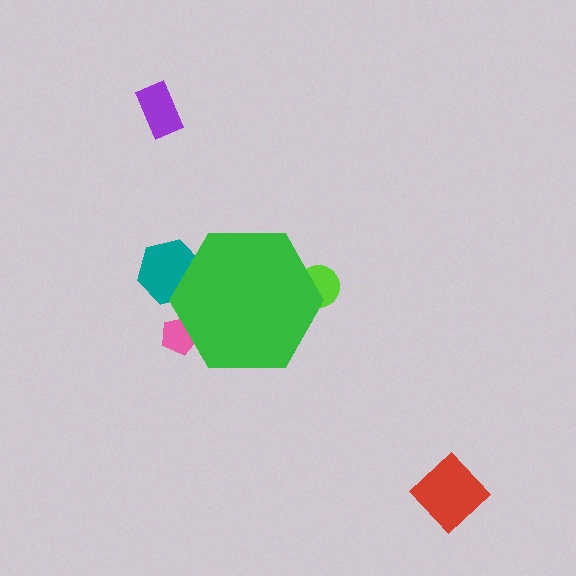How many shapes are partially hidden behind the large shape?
3 shapes are partially hidden.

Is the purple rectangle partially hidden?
No, the purple rectangle is fully visible.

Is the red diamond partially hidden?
No, the red diamond is fully visible.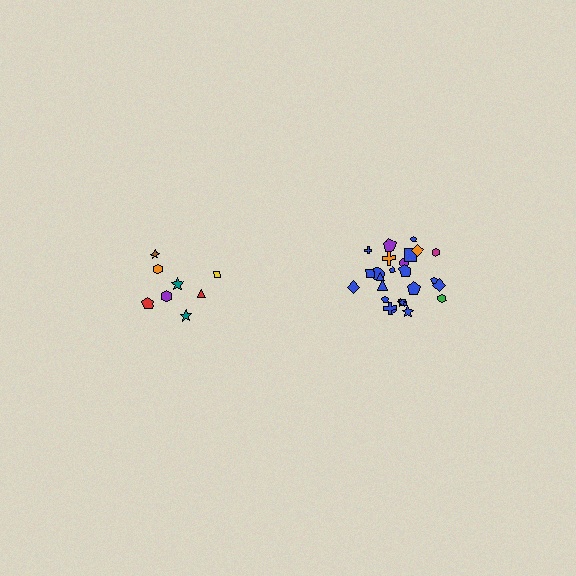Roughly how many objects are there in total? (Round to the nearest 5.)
Roughly 35 objects in total.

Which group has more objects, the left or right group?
The right group.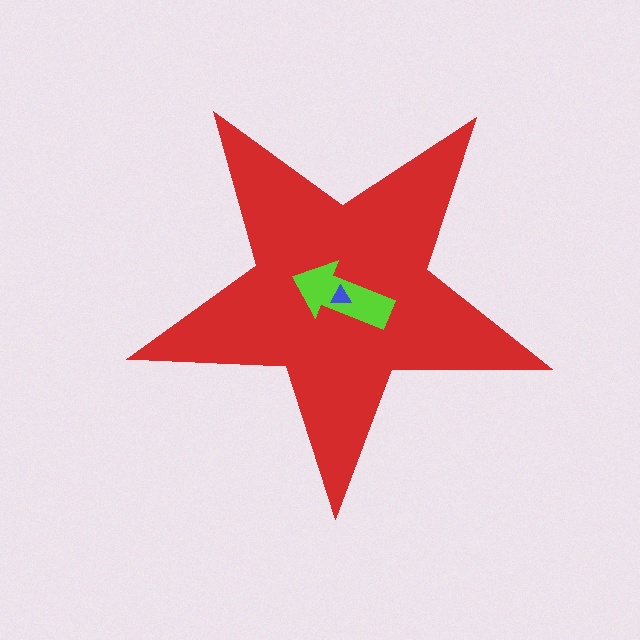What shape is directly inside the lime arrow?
The blue triangle.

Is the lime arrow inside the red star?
Yes.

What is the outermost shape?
The red star.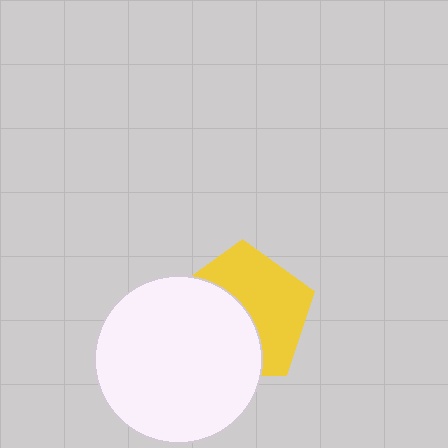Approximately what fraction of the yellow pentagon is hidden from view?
Roughly 47% of the yellow pentagon is hidden behind the white circle.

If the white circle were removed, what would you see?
You would see the complete yellow pentagon.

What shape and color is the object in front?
The object in front is a white circle.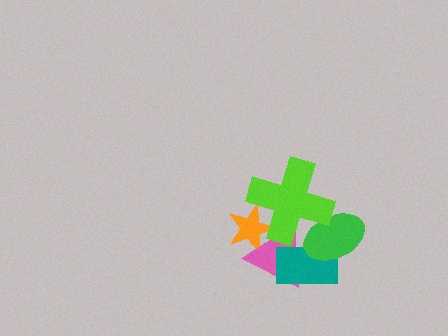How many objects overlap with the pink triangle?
4 objects overlap with the pink triangle.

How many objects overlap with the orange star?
2 objects overlap with the orange star.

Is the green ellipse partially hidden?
Yes, it is partially covered by another shape.